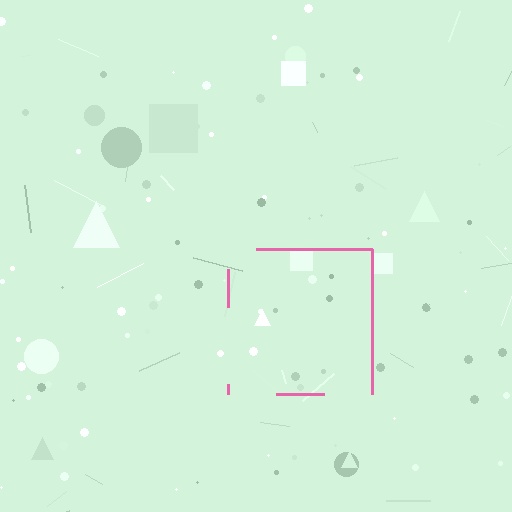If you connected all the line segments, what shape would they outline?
They would outline a square.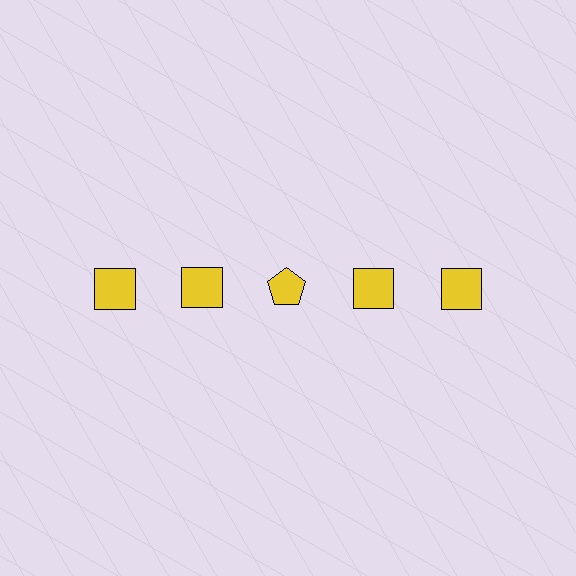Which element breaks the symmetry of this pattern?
The yellow pentagon in the top row, center column breaks the symmetry. All other shapes are yellow squares.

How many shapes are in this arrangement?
There are 5 shapes arranged in a grid pattern.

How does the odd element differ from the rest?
It has a different shape: pentagon instead of square.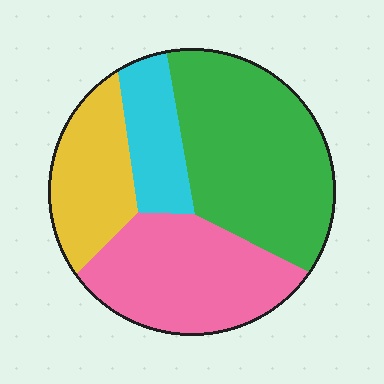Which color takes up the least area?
Cyan, at roughly 15%.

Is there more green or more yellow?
Green.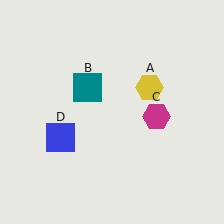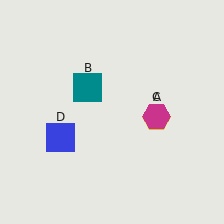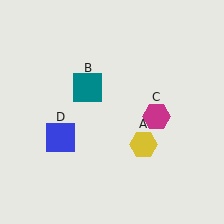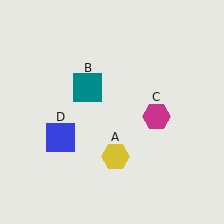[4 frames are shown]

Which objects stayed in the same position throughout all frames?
Teal square (object B) and magenta hexagon (object C) and blue square (object D) remained stationary.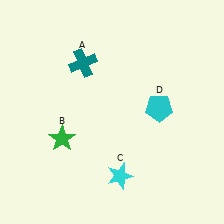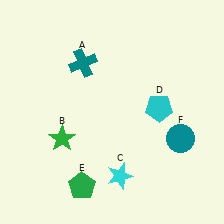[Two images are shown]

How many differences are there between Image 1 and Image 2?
There are 2 differences between the two images.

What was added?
A green pentagon (E), a teal circle (F) were added in Image 2.